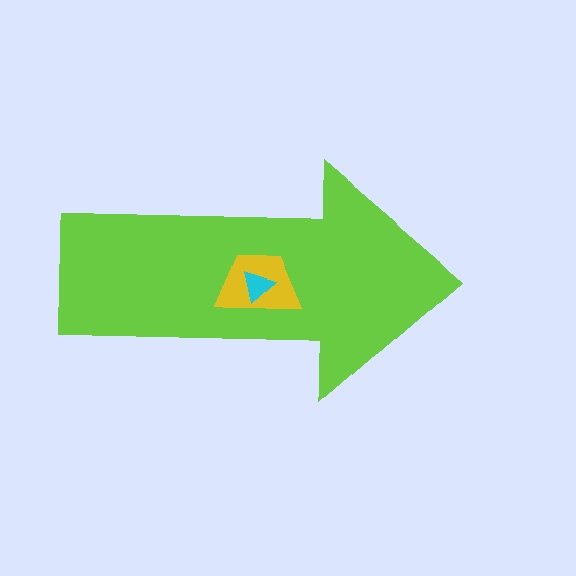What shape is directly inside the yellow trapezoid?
The cyan triangle.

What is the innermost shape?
The cyan triangle.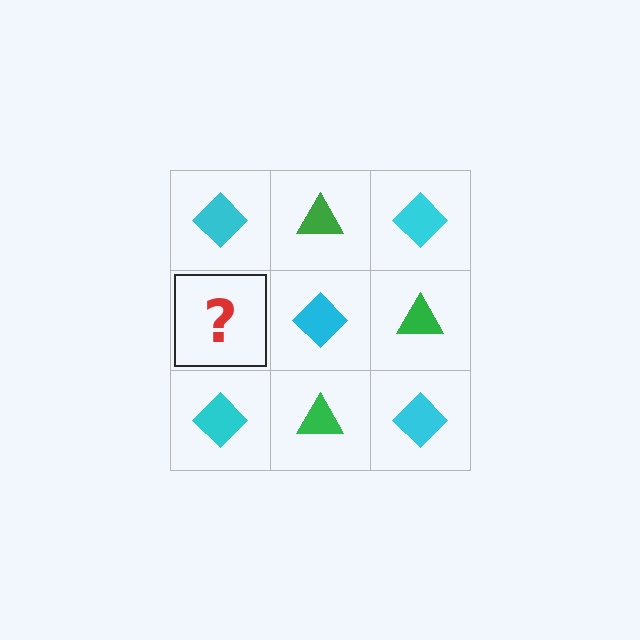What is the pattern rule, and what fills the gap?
The rule is that it alternates cyan diamond and green triangle in a checkerboard pattern. The gap should be filled with a green triangle.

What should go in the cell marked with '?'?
The missing cell should contain a green triangle.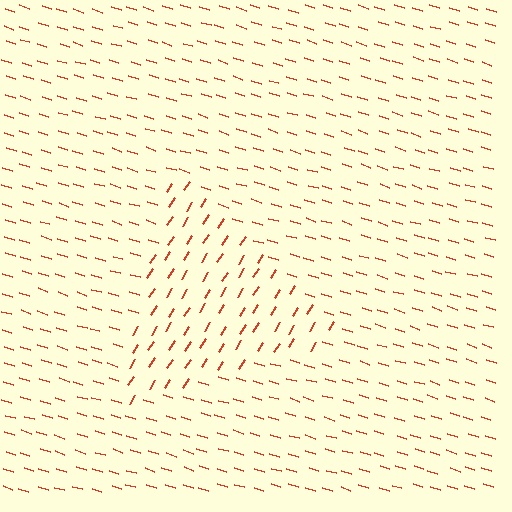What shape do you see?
I see a triangle.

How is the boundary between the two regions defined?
The boundary is defined purely by a change in line orientation (approximately 75 degrees difference). All lines are the same color and thickness.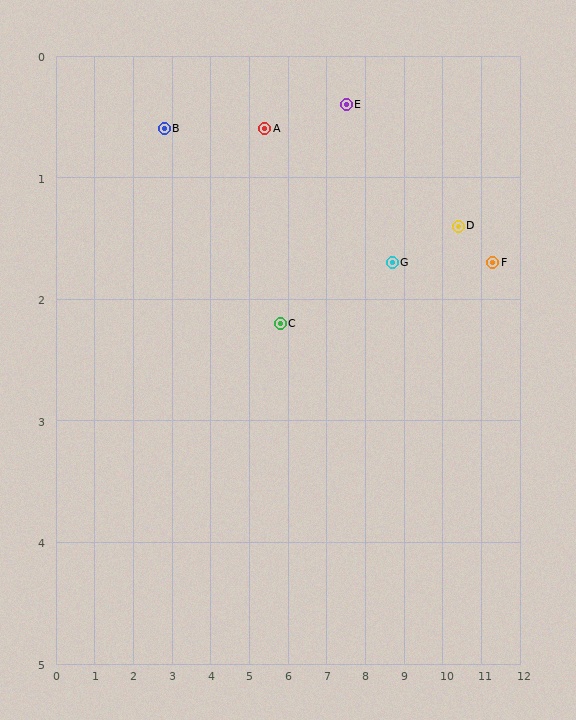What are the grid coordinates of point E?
Point E is at approximately (7.5, 0.4).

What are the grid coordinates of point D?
Point D is at approximately (10.4, 1.4).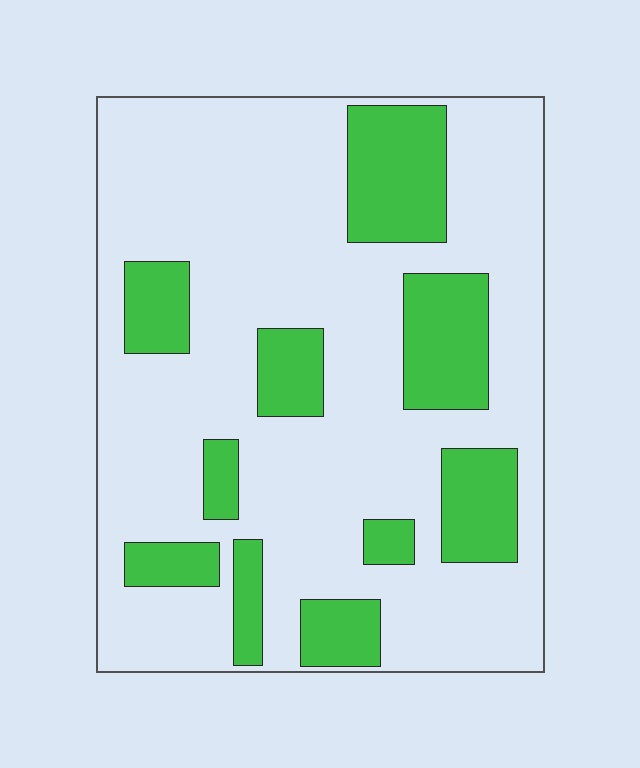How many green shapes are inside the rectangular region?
10.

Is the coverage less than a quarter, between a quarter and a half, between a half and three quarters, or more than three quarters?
Between a quarter and a half.